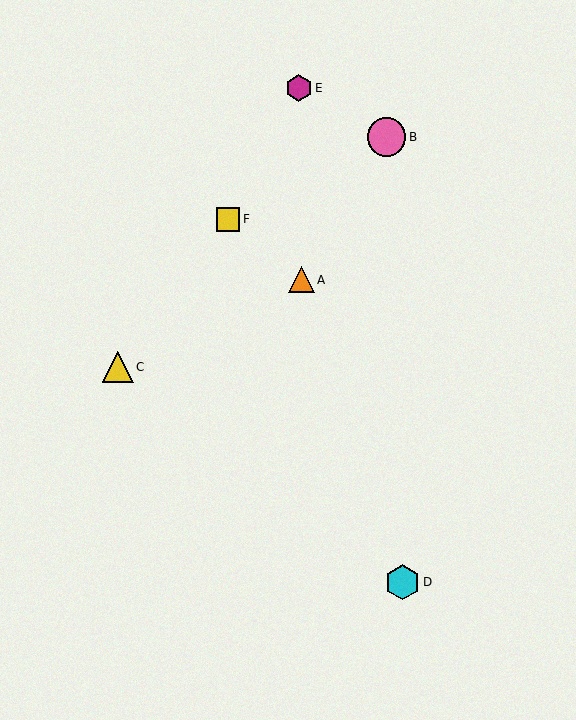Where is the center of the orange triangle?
The center of the orange triangle is at (301, 280).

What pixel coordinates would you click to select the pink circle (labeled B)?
Click at (386, 137) to select the pink circle B.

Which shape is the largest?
The pink circle (labeled B) is the largest.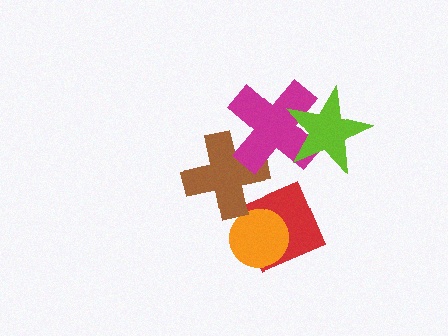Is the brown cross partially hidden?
Yes, it is partially covered by another shape.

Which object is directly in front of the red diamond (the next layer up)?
The orange circle is directly in front of the red diamond.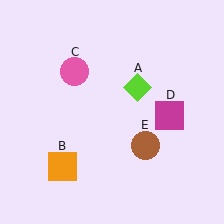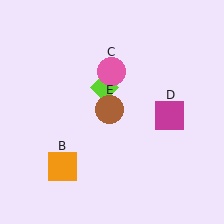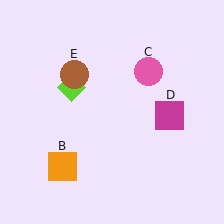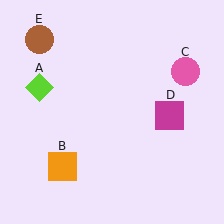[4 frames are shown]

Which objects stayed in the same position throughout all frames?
Orange square (object B) and magenta square (object D) remained stationary.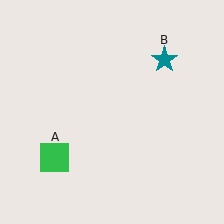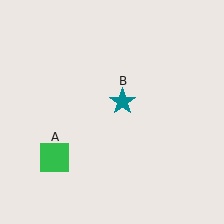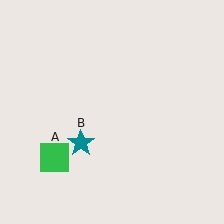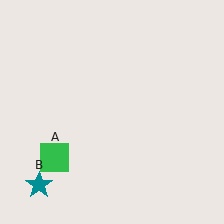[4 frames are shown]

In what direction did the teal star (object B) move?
The teal star (object B) moved down and to the left.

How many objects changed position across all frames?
1 object changed position: teal star (object B).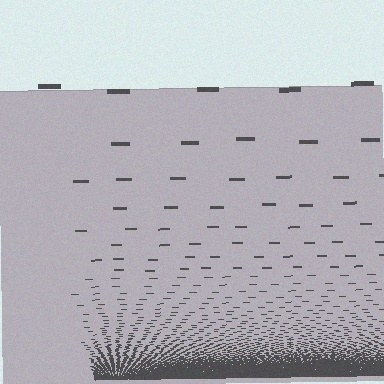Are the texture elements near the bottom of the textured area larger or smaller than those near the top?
Smaller. The gradient is inverted — elements near the bottom are smaller and denser.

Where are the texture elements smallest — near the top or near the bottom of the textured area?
Near the bottom.